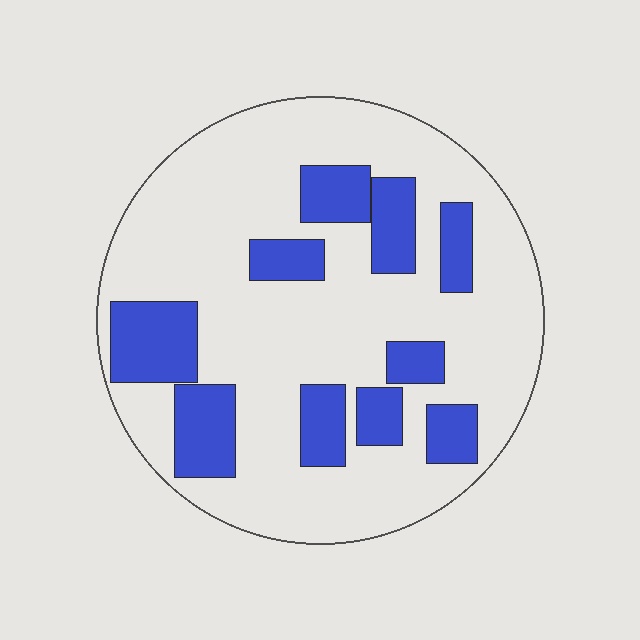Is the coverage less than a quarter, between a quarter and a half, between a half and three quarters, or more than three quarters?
Between a quarter and a half.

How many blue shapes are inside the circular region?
10.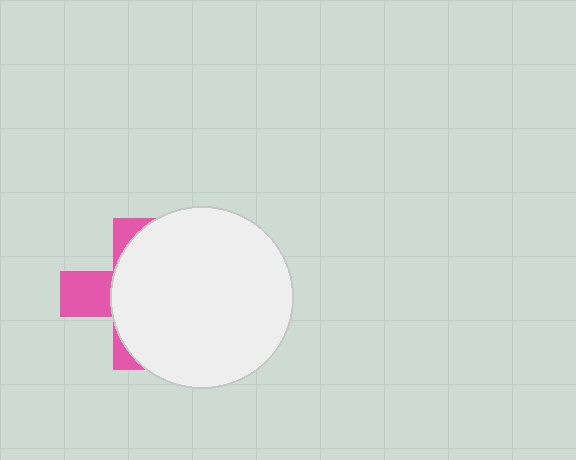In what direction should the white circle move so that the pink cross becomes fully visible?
The white circle should move right. That is the shortest direction to clear the overlap and leave the pink cross fully visible.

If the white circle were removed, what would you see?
You would see the complete pink cross.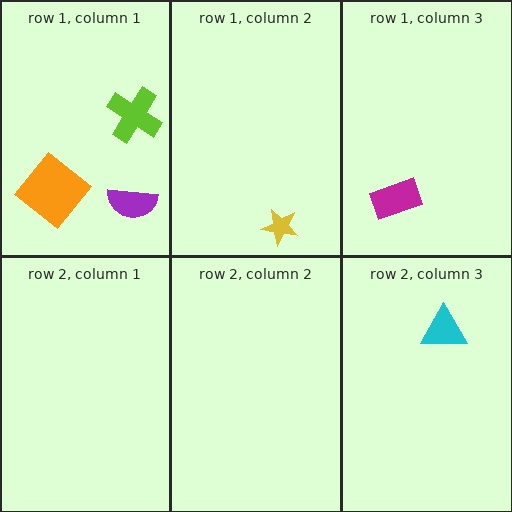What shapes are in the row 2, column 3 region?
The cyan triangle.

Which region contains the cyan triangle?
The row 2, column 3 region.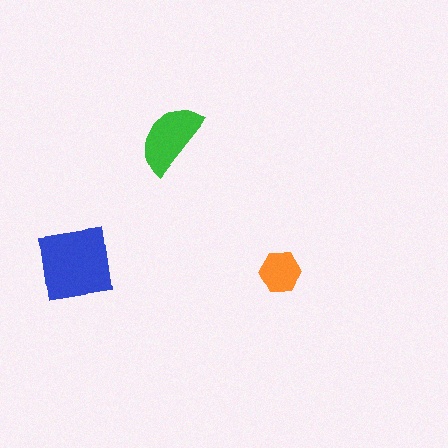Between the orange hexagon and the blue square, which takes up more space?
The blue square.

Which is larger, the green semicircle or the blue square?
The blue square.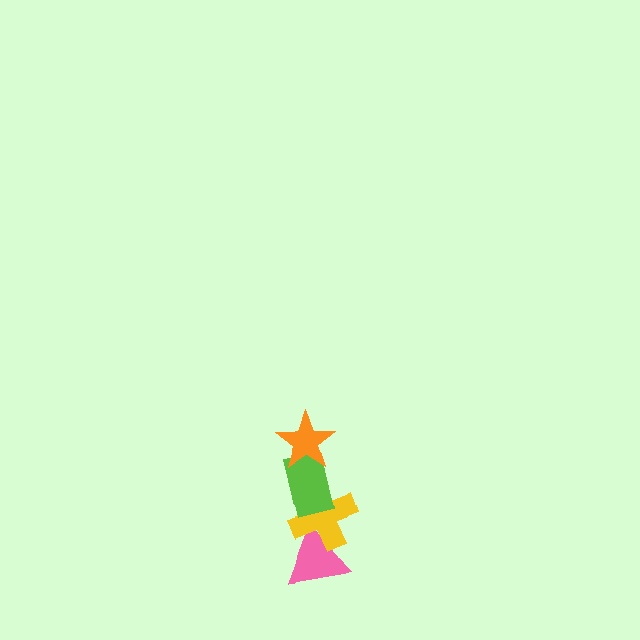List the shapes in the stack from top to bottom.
From top to bottom: the orange star, the lime rectangle, the yellow cross, the pink triangle.